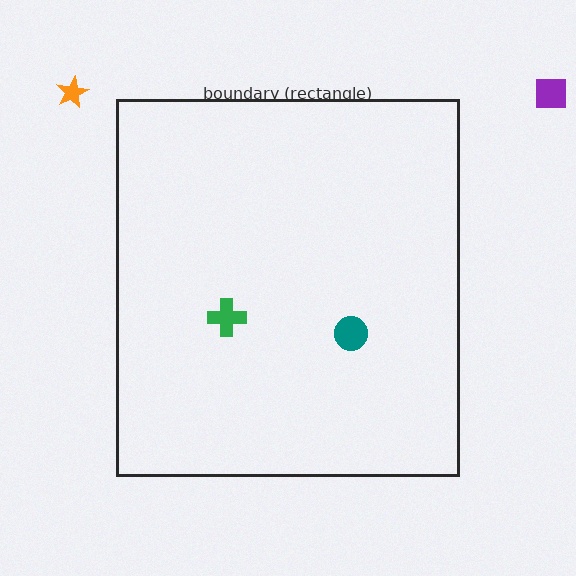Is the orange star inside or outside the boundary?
Outside.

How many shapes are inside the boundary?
2 inside, 2 outside.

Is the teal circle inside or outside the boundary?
Inside.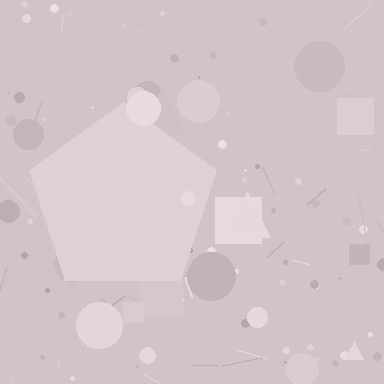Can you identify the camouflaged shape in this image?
The camouflaged shape is a pentagon.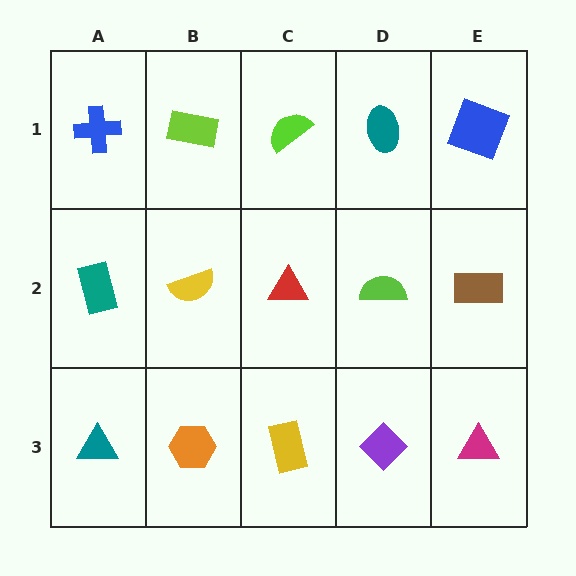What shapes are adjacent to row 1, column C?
A red triangle (row 2, column C), a lime rectangle (row 1, column B), a teal ellipse (row 1, column D).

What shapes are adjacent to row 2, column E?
A blue square (row 1, column E), a magenta triangle (row 3, column E), a lime semicircle (row 2, column D).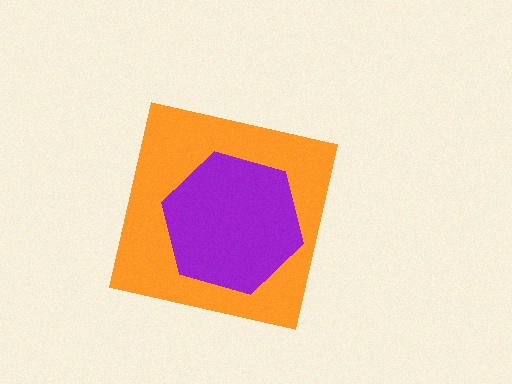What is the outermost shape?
The orange square.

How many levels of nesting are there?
2.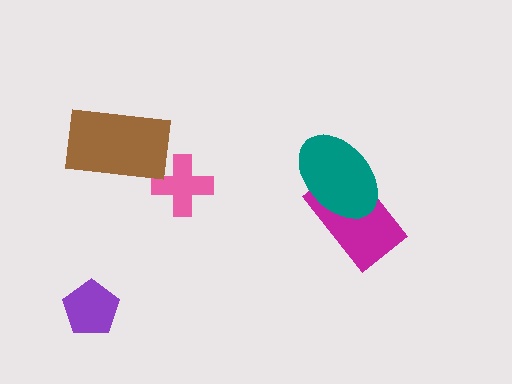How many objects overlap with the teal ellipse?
1 object overlaps with the teal ellipse.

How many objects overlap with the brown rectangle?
0 objects overlap with the brown rectangle.